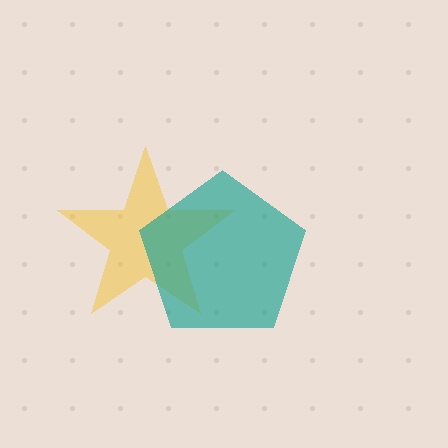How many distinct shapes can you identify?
There are 2 distinct shapes: a yellow star, a teal pentagon.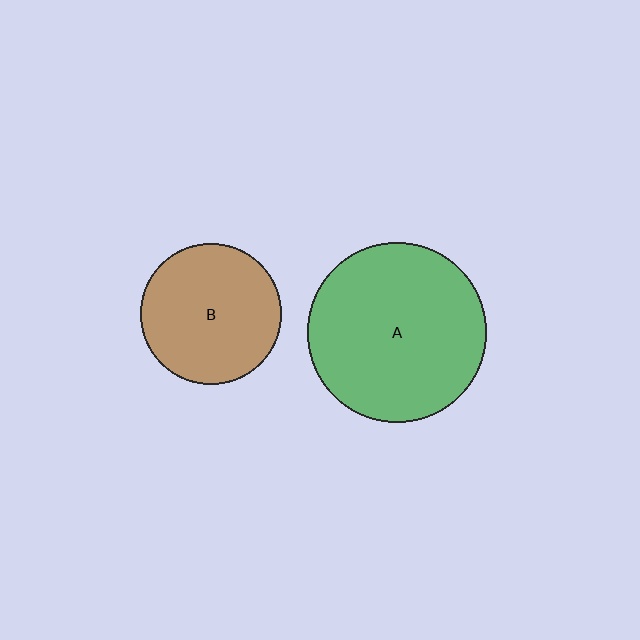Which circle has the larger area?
Circle A (green).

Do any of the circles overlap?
No, none of the circles overlap.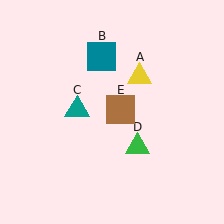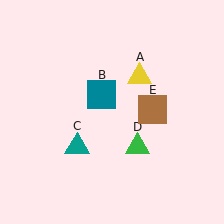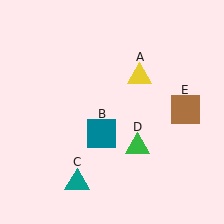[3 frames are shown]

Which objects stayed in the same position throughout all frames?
Yellow triangle (object A) and green triangle (object D) remained stationary.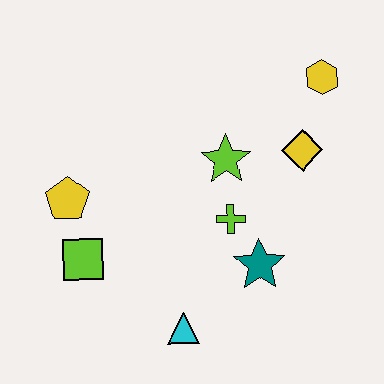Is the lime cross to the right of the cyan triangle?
Yes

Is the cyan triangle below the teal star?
Yes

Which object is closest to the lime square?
The yellow pentagon is closest to the lime square.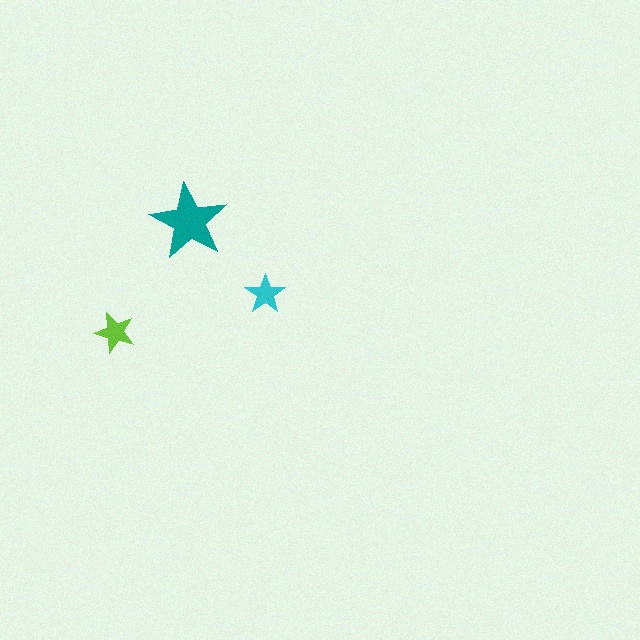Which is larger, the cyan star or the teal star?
The teal one.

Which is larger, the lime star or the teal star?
The teal one.